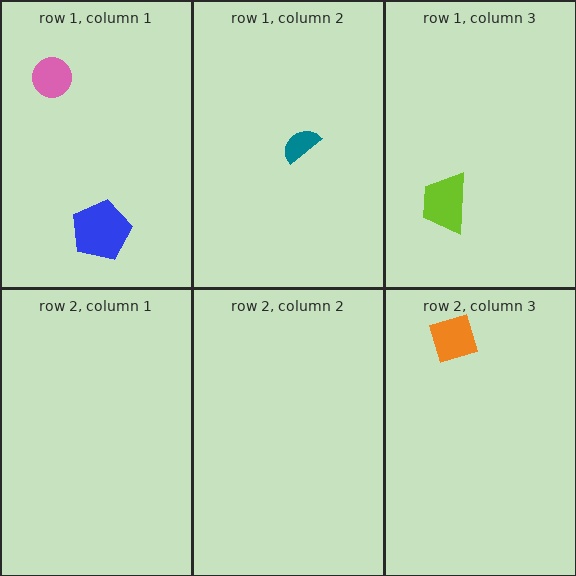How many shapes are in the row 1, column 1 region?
2.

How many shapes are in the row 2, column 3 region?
1.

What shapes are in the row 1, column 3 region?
The lime trapezoid.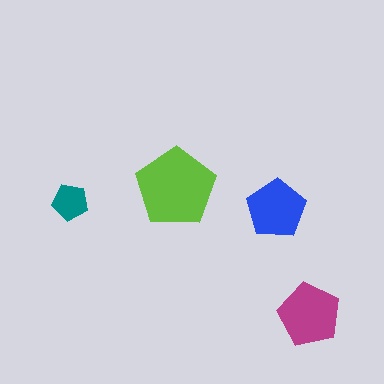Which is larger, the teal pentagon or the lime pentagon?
The lime one.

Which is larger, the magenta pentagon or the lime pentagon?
The lime one.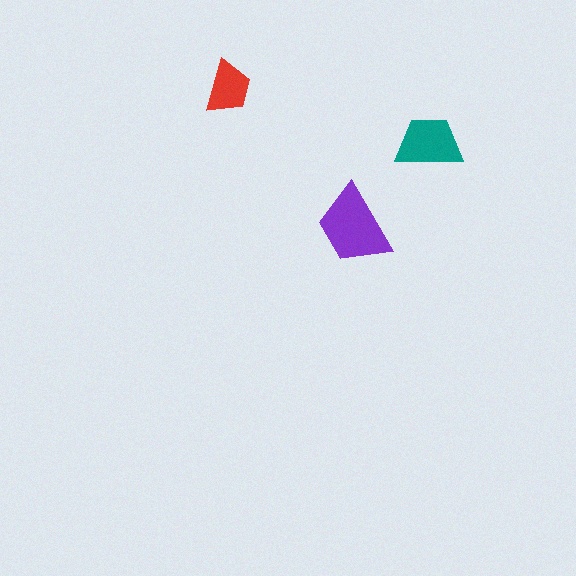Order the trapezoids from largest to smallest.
the purple one, the teal one, the red one.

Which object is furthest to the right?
The teal trapezoid is rightmost.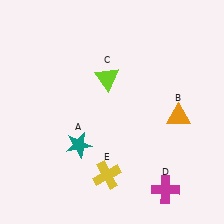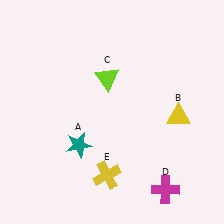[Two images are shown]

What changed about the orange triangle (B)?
In Image 1, B is orange. In Image 2, it changed to yellow.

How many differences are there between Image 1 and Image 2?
There is 1 difference between the two images.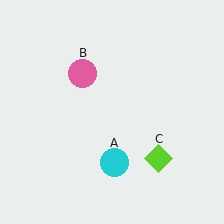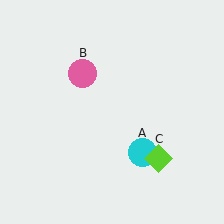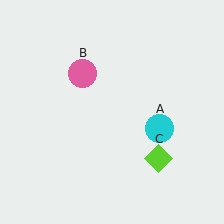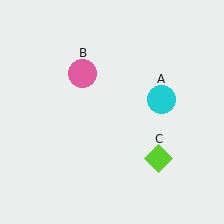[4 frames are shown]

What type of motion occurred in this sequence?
The cyan circle (object A) rotated counterclockwise around the center of the scene.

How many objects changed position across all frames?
1 object changed position: cyan circle (object A).